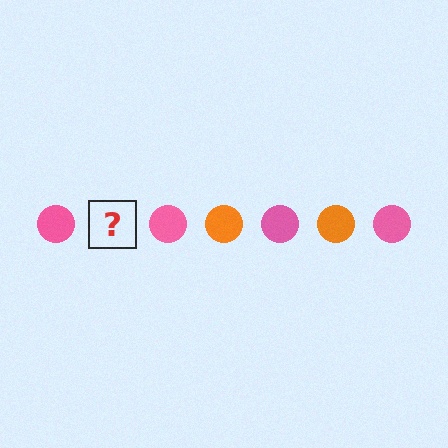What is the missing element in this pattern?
The missing element is an orange circle.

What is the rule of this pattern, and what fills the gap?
The rule is that the pattern cycles through pink, orange circles. The gap should be filled with an orange circle.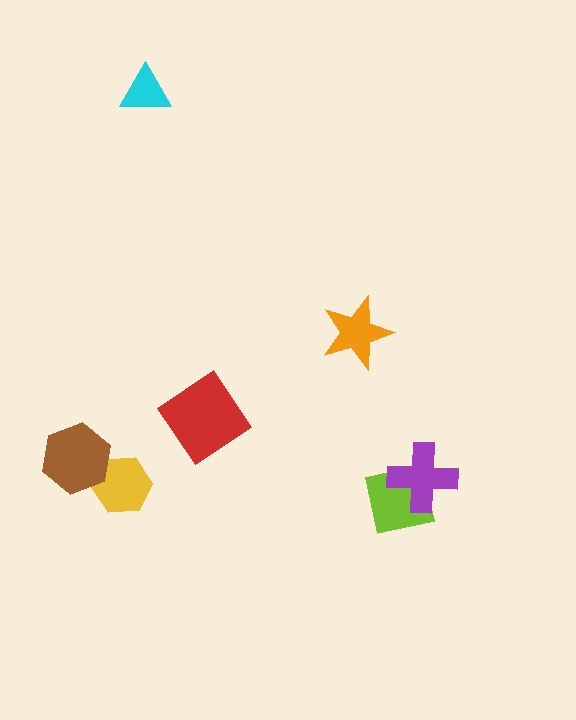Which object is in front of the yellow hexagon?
The brown hexagon is in front of the yellow hexagon.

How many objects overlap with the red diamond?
0 objects overlap with the red diamond.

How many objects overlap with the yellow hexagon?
1 object overlaps with the yellow hexagon.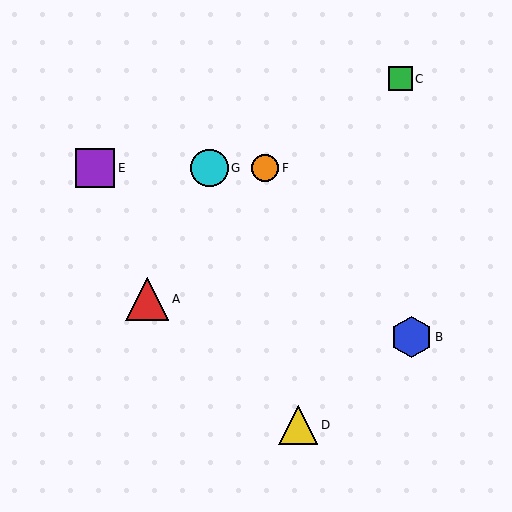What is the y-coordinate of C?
Object C is at y≈79.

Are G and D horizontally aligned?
No, G is at y≈168 and D is at y≈425.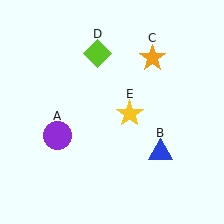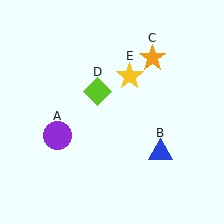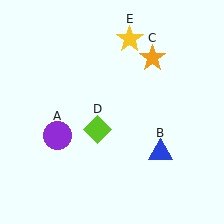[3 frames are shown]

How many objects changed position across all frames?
2 objects changed position: lime diamond (object D), yellow star (object E).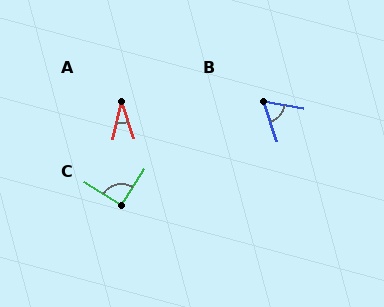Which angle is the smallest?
A, at approximately 33 degrees.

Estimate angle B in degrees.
Approximately 61 degrees.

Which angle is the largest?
C, at approximately 91 degrees.